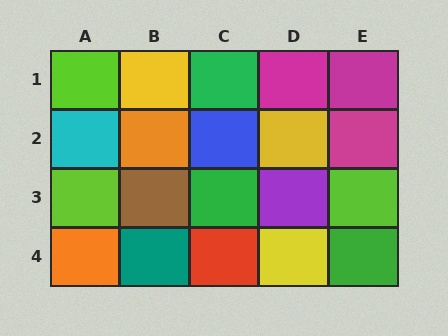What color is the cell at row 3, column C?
Green.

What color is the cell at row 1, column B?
Yellow.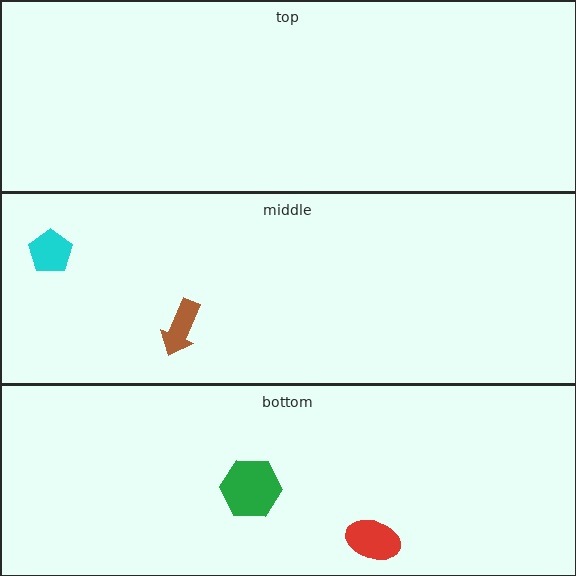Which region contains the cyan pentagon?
The middle region.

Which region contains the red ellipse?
The bottom region.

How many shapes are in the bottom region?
2.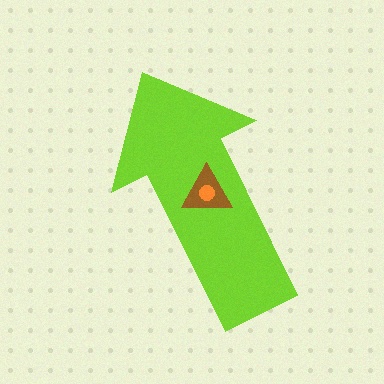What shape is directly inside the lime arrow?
The brown triangle.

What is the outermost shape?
The lime arrow.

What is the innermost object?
The orange circle.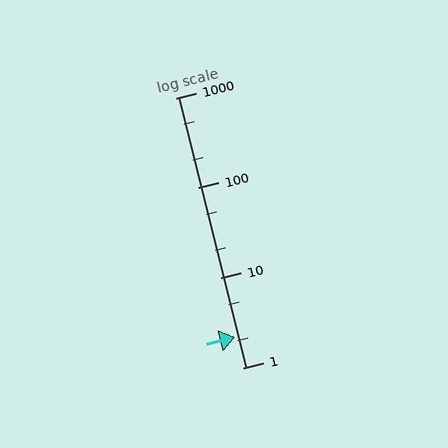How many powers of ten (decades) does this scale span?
The scale spans 3 decades, from 1 to 1000.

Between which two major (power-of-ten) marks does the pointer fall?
The pointer is between 1 and 10.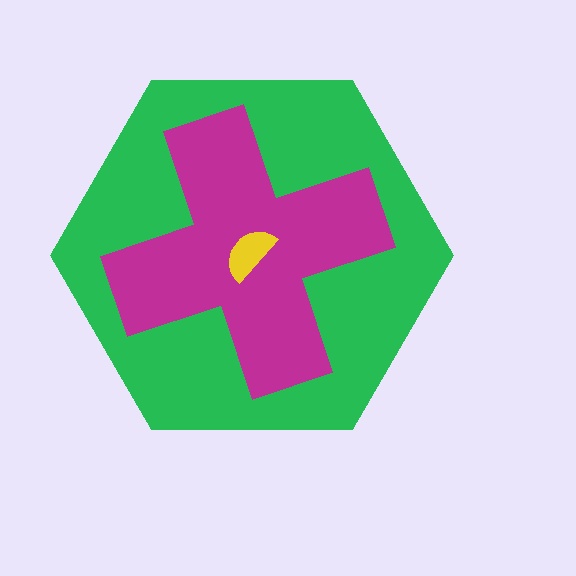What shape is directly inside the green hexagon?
The magenta cross.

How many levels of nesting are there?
3.